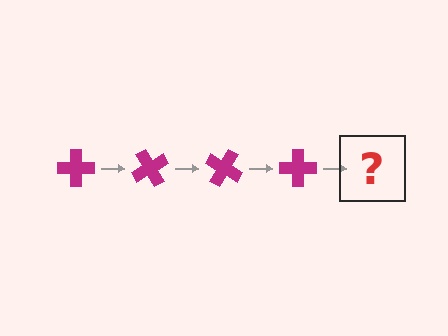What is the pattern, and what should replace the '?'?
The pattern is that the cross rotates 60 degrees each step. The '?' should be a magenta cross rotated 240 degrees.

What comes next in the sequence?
The next element should be a magenta cross rotated 240 degrees.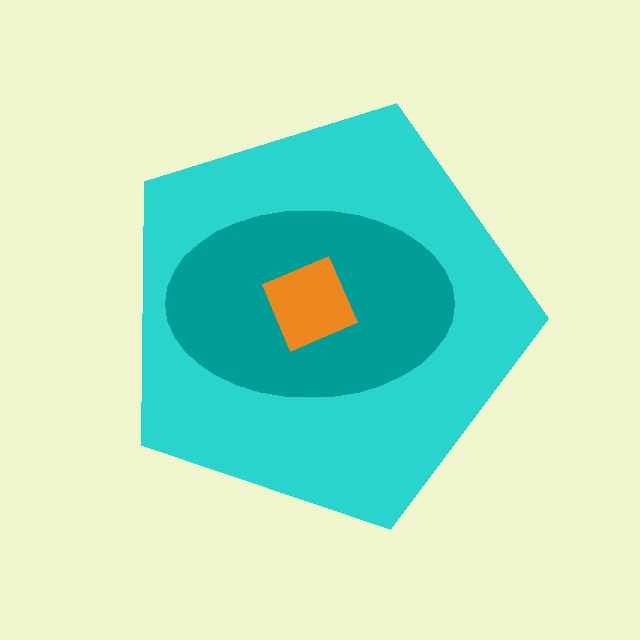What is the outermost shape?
The cyan pentagon.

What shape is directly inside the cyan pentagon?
The teal ellipse.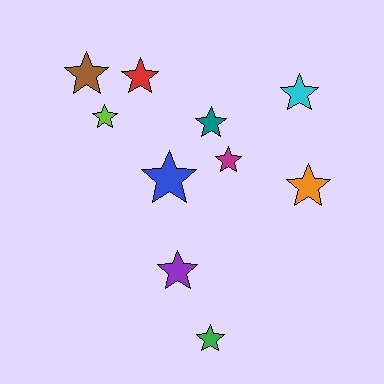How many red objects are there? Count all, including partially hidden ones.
There is 1 red object.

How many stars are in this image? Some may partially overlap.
There are 10 stars.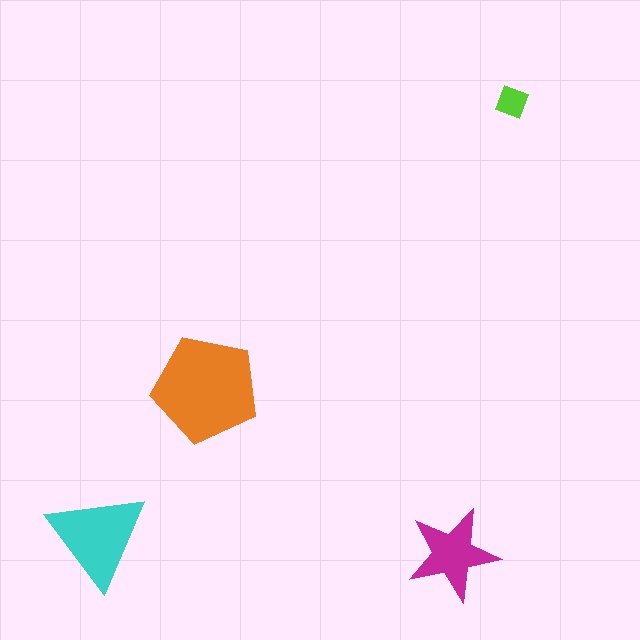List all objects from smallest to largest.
The lime diamond, the magenta star, the cyan triangle, the orange pentagon.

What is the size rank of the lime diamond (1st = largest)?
4th.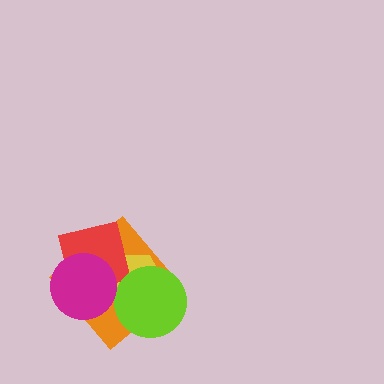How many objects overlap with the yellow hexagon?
4 objects overlap with the yellow hexagon.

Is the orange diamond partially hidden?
Yes, it is partially covered by another shape.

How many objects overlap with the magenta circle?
3 objects overlap with the magenta circle.